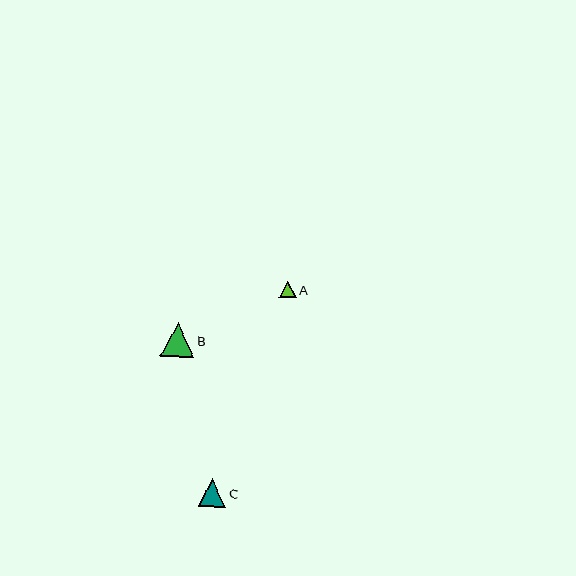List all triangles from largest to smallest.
From largest to smallest: B, C, A.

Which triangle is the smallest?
Triangle A is the smallest with a size of approximately 17 pixels.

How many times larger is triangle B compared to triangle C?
Triangle B is approximately 1.2 times the size of triangle C.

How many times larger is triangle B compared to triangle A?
Triangle B is approximately 2.0 times the size of triangle A.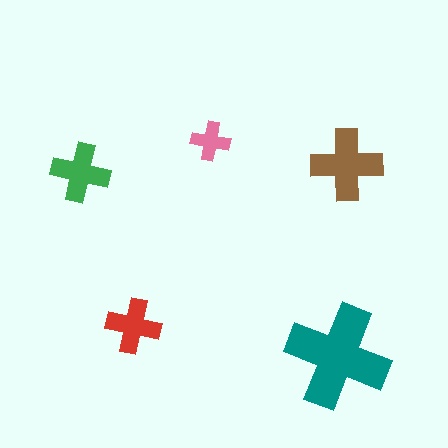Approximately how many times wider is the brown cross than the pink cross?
About 2 times wider.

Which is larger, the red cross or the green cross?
The green one.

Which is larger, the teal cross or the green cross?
The teal one.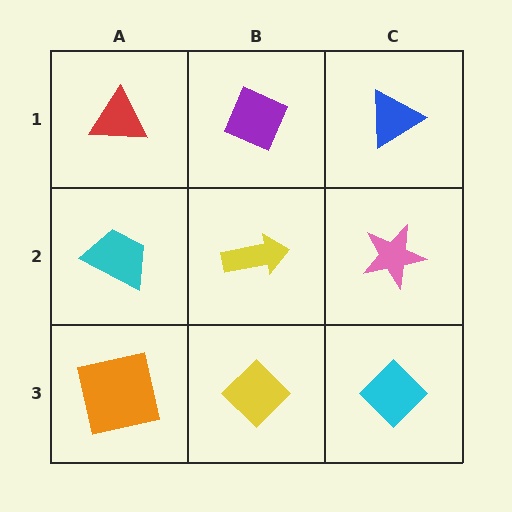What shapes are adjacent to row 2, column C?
A blue triangle (row 1, column C), a cyan diamond (row 3, column C), a yellow arrow (row 2, column B).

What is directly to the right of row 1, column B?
A blue triangle.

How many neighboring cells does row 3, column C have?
2.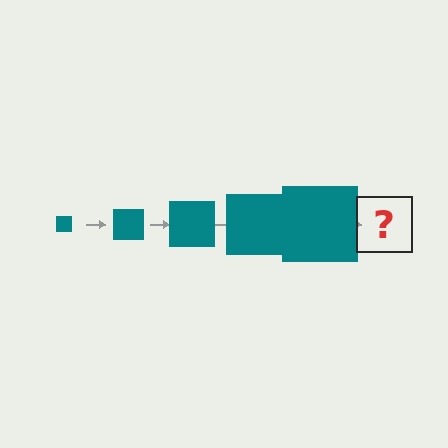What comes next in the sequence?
The next element should be a teal square, larger than the previous one.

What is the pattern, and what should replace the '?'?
The pattern is that the square gets progressively larger each step. The '?' should be a teal square, larger than the previous one.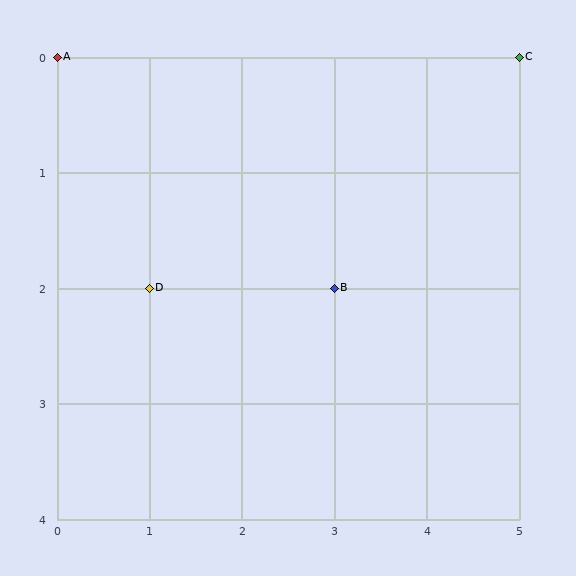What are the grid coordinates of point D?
Point D is at grid coordinates (1, 2).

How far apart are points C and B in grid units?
Points C and B are 2 columns and 2 rows apart (about 2.8 grid units diagonally).